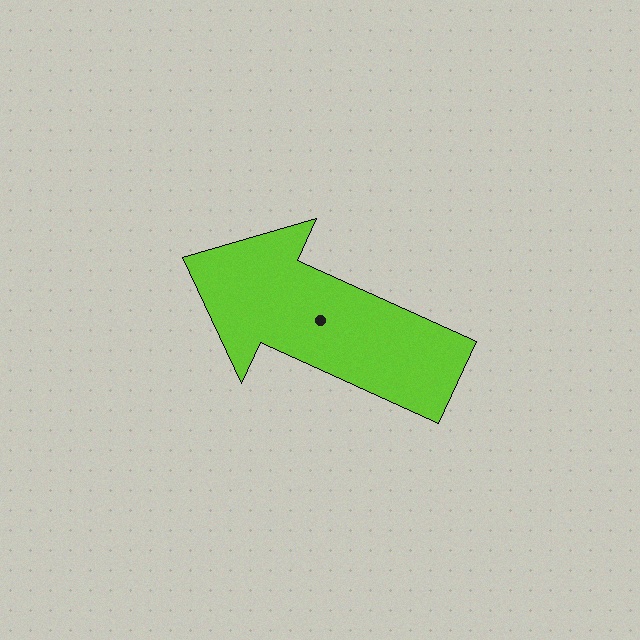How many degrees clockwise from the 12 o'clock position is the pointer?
Approximately 294 degrees.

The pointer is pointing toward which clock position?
Roughly 10 o'clock.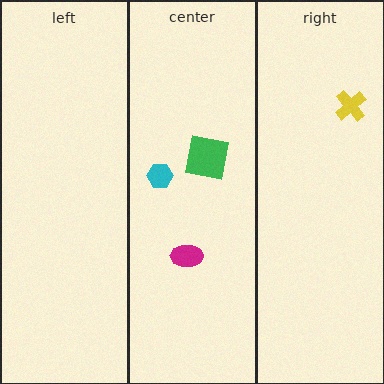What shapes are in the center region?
The cyan hexagon, the magenta ellipse, the green square.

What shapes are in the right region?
The yellow cross.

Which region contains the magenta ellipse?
The center region.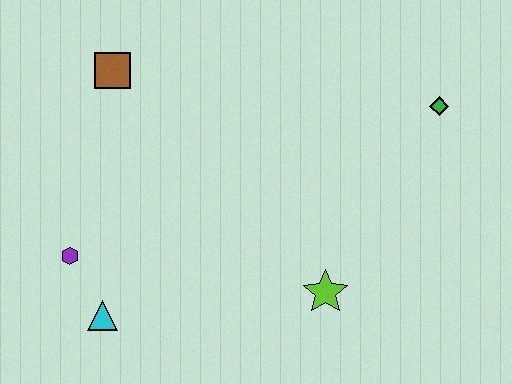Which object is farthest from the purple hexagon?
The green diamond is farthest from the purple hexagon.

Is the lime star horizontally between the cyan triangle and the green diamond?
Yes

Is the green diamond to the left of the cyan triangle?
No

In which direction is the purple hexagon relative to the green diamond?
The purple hexagon is to the left of the green diamond.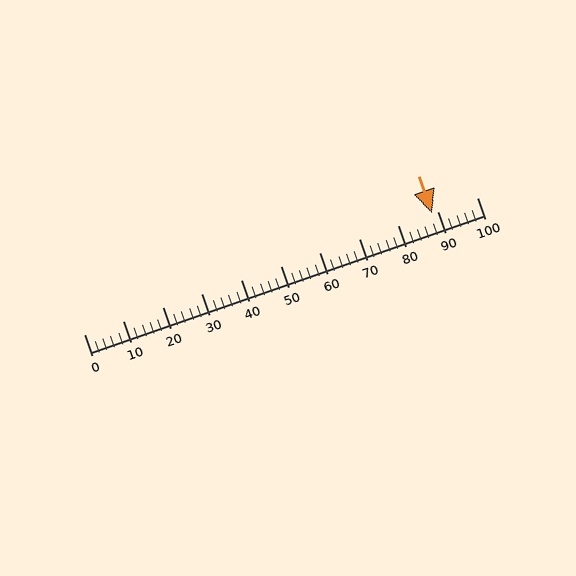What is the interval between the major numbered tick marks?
The major tick marks are spaced 10 units apart.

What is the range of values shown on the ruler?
The ruler shows values from 0 to 100.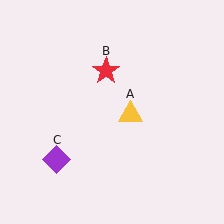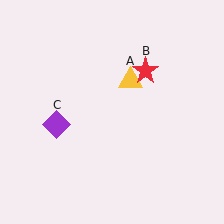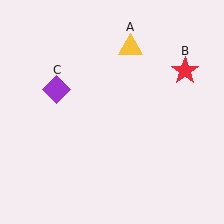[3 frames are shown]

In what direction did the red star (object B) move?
The red star (object B) moved right.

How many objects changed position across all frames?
3 objects changed position: yellow triangle (object A), red star (object B), purple diamond (object C).